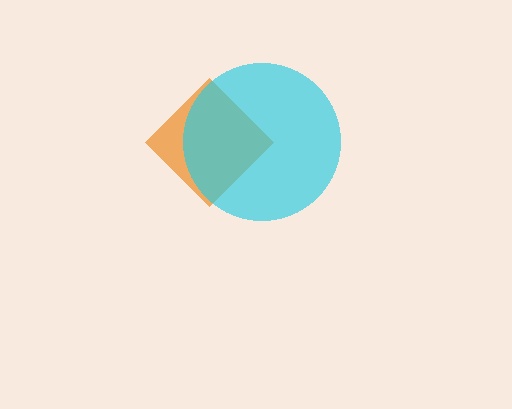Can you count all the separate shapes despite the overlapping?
Yes, there are 2 separate shapes.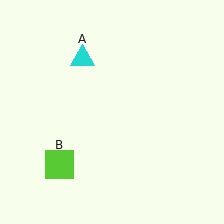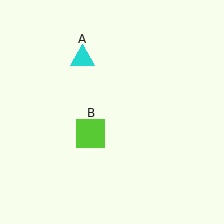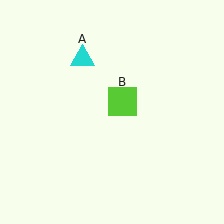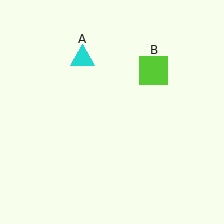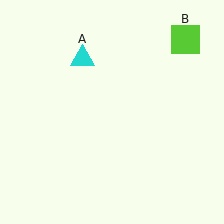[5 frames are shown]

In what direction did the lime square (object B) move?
The lime square (object B) moved up and to the right.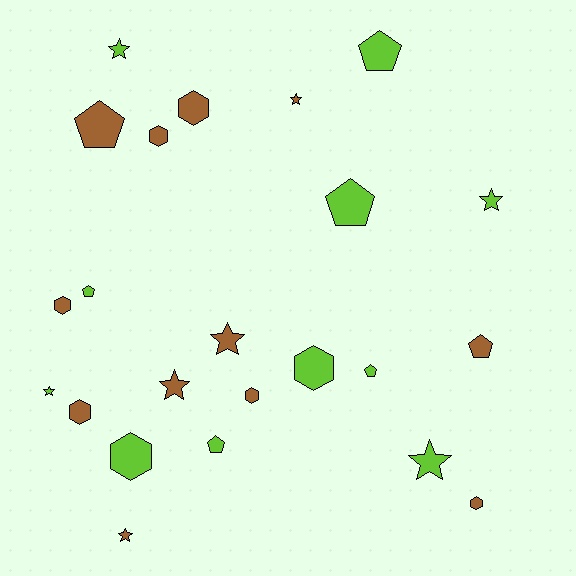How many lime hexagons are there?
There are 2 lime hexagons.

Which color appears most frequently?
Brown, with 12 objects.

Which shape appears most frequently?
Star, with 8 objects.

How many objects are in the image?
There are 23 objects.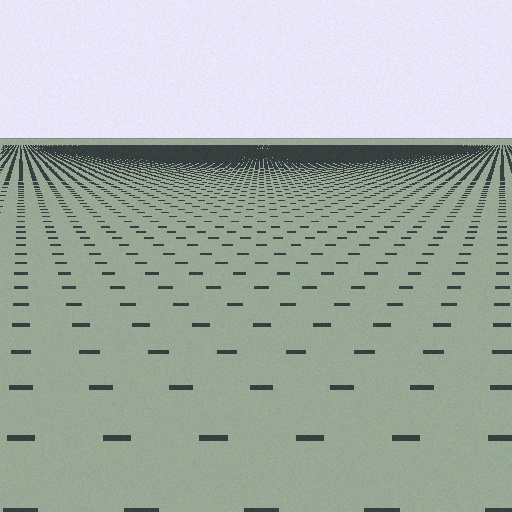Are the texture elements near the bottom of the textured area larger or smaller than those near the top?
Larger. Near the bottom, elements are closer to the viewer and appear at a bigger on-screen size.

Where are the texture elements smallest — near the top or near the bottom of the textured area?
Near the top.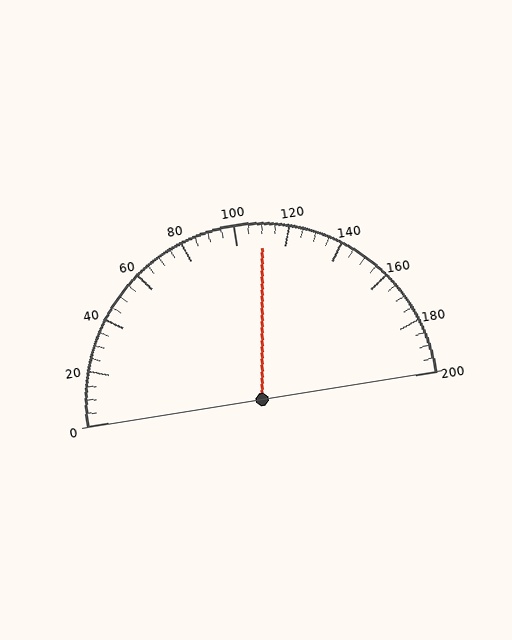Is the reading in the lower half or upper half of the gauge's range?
The reading is in the upper half of the range (0 to 200).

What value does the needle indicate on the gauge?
The needle indicates approximately 110.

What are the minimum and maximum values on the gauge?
The gauge ranges from 0 to 200.